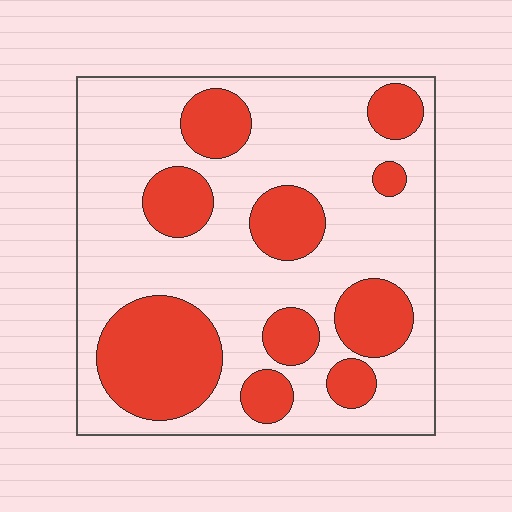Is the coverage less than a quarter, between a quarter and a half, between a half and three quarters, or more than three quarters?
Between a quarter and a half.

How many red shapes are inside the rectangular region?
10.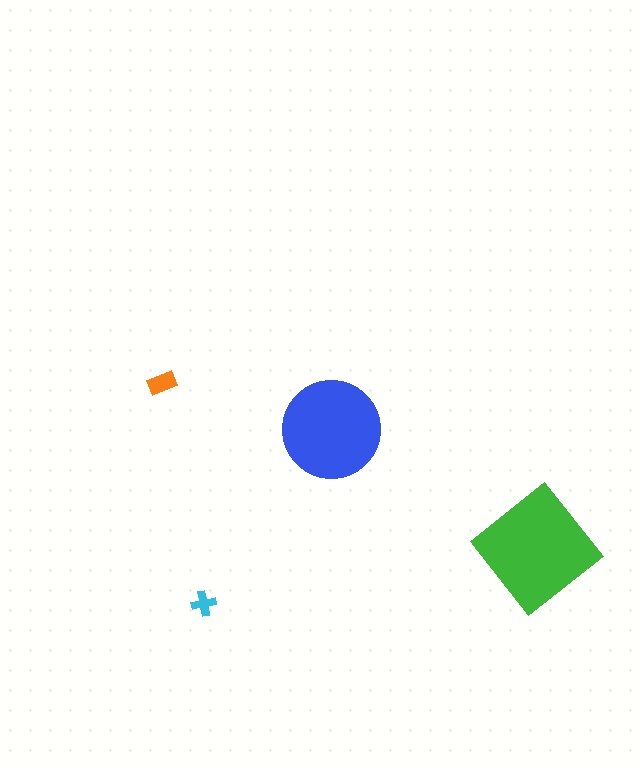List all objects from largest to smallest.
The green diamond, the blue circle, the orange rectangle, the cyan cross.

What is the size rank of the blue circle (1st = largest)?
2nd.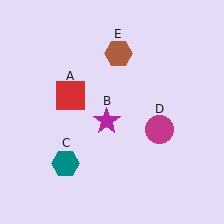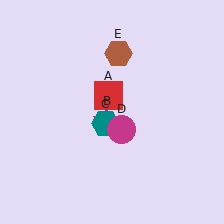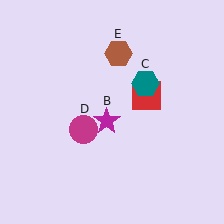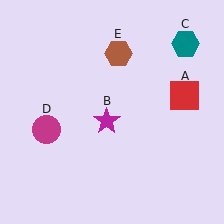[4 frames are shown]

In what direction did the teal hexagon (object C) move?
The teal hexagon (object C) moved up and to the right.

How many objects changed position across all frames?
3 objects changed position: red square (object A), teal hexagon (object C), magenta circle (object D).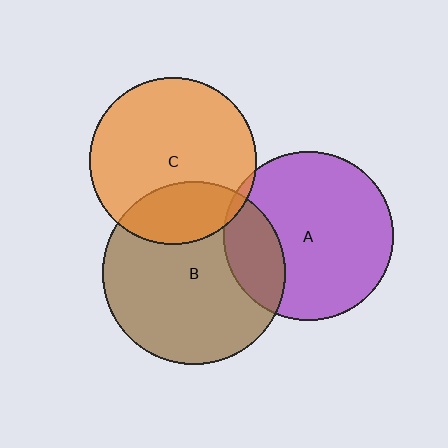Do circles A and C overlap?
Yes.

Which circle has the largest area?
Circle B (brown).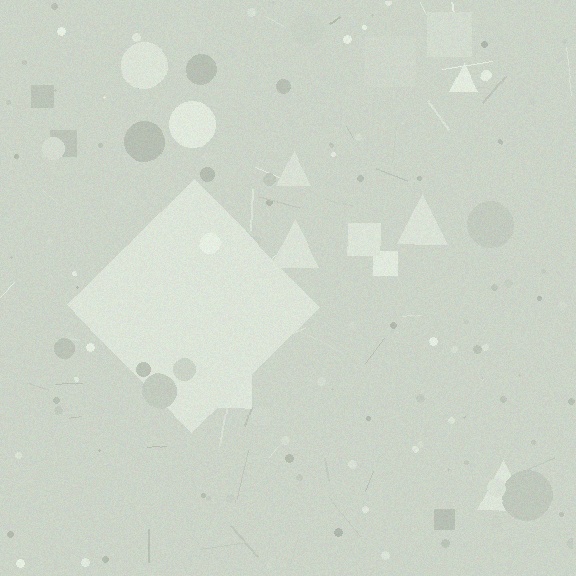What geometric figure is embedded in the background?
A diamond is embedded in the background.